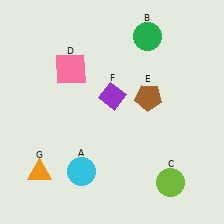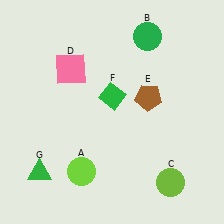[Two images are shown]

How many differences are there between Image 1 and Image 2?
There are 3 differences between the two images.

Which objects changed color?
A changed from cyan to lime. F changed from purple to green. G changed from orange to green.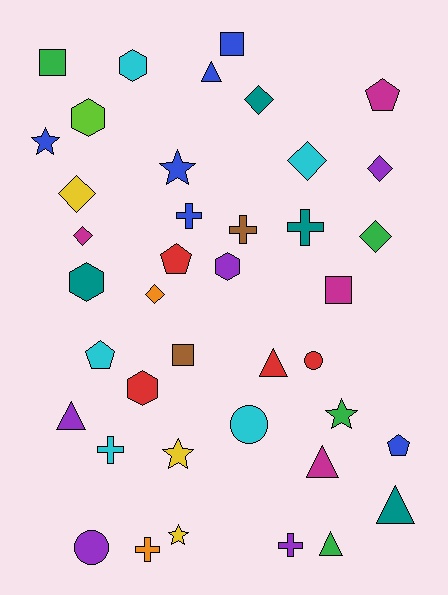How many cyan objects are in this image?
There are 5 cyan objects.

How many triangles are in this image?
There are 6 triangles.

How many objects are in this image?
There are 40 objects.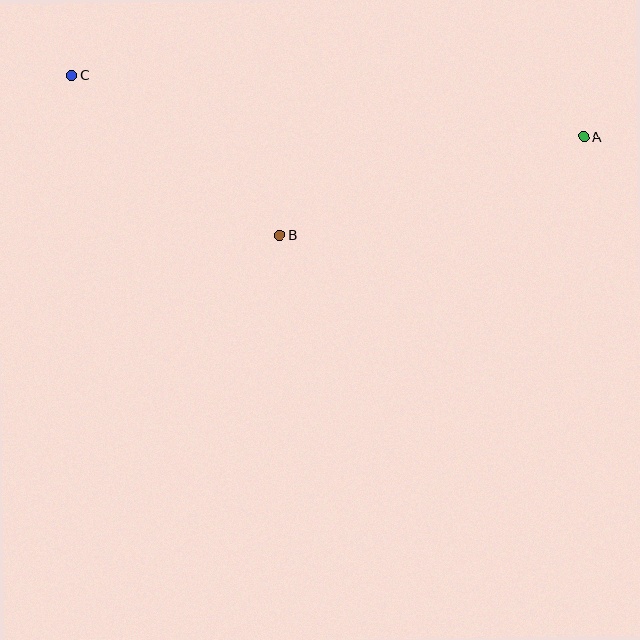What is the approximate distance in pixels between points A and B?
The distance between A and B is approximately 320 pixels.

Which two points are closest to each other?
Points B and C are closest to each other.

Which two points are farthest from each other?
Points A and C are farthest from each other.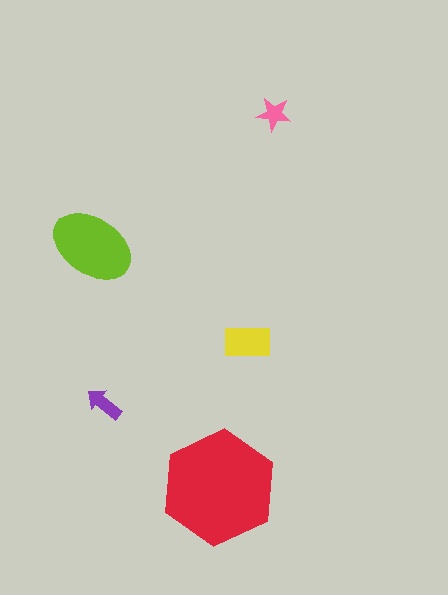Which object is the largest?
The red hexagon.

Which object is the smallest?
The pink star.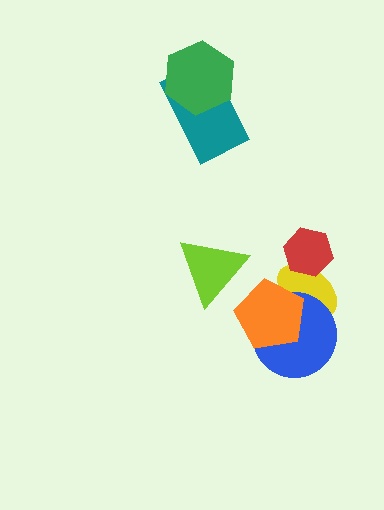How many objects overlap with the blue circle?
2 objects overlap with the blue circle.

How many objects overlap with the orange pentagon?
2 objects overlap with the orange pentagon.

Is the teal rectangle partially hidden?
Yes, it is partially covered by another shape.